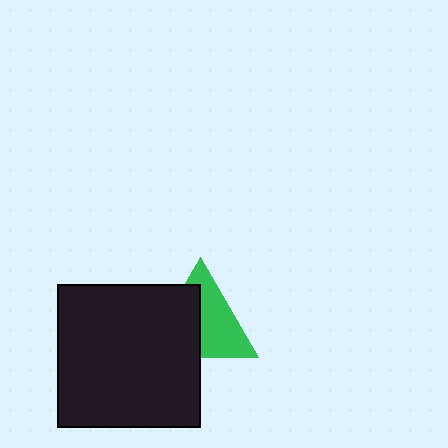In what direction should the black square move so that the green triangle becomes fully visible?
The black square should move toward the lower-left. That is the shortest direction to clear the overlap and leave the green triangle fully visible.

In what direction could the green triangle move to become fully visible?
The green triangle could move toward the upper-right. That would shift it out from behind the black square entirely.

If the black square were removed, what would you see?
You would see the complete green triangle.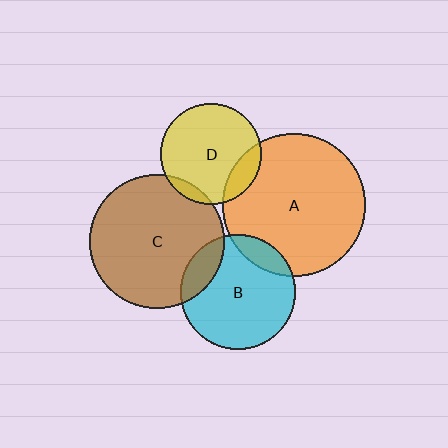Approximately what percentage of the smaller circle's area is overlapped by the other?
Approximately 15%.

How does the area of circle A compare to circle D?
Approximately 2.0 times.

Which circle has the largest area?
Circle A (orange).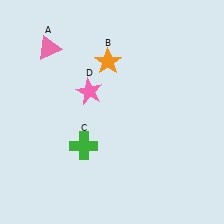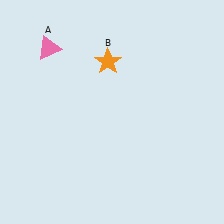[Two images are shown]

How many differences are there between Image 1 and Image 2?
There are 2 differences between the two images.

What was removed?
The pink star (D), the green cross (C) were removed in Image 2.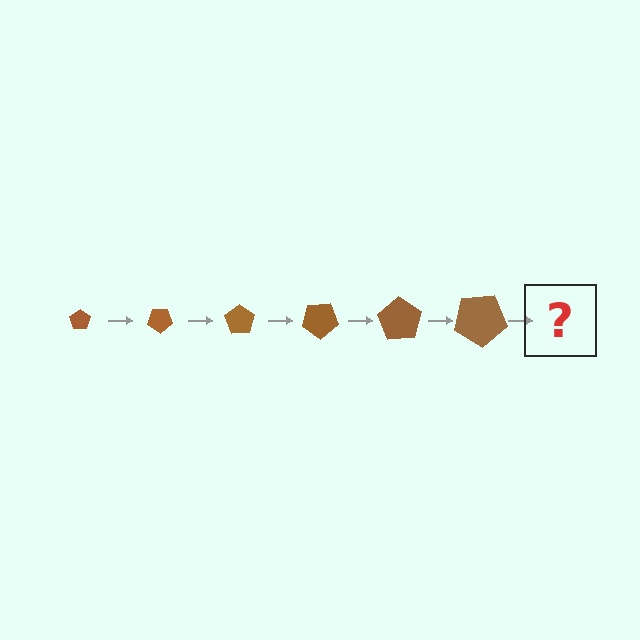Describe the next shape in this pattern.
It should be a pentagon, larger than the previous one and rotated 210 degrees from the start.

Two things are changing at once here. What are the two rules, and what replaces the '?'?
The two rules are that the pentagon grows larger each step and it rotates 35 degrees each step. The '?' should be a pentagon, larger than the previous one and rotated 210 degrees from the start.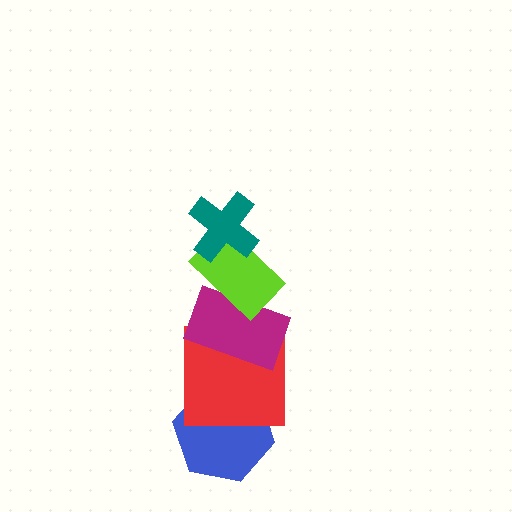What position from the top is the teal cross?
The teal cross is 1st from the top.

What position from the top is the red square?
The red square is 4th from the top.